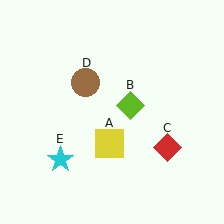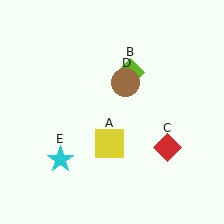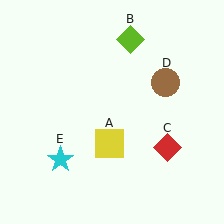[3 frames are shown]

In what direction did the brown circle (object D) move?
The brown circle (object D) moved right.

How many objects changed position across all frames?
2 objects changed position: lime diamond (object B), brown circle (object D).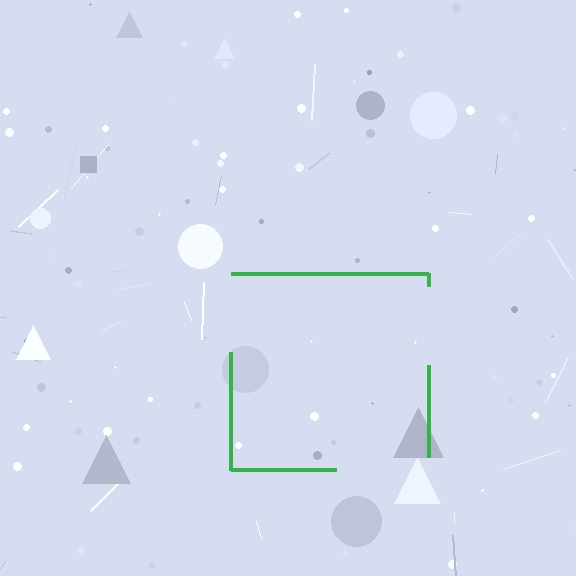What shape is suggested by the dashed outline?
The dashed outline suggests a square.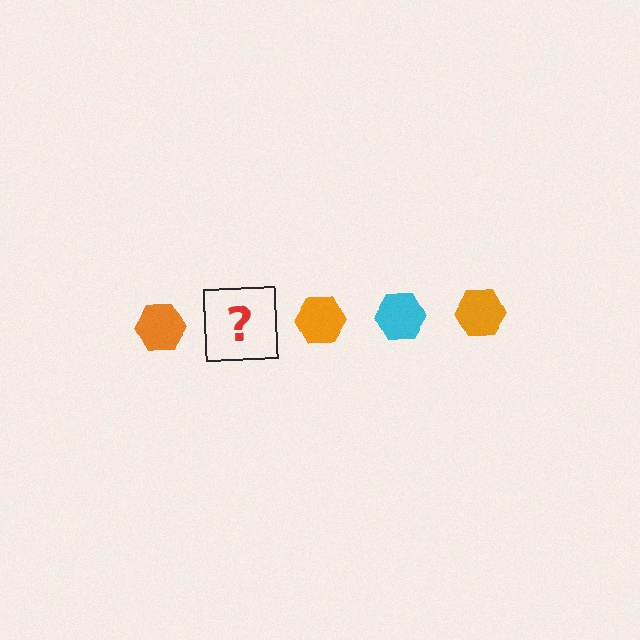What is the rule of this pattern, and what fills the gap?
The rule is that the pattern cycles through orange, cyan hexagons. The gap should be filled with a cyan hexagon.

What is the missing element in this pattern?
The missing element is a cyan hexagon.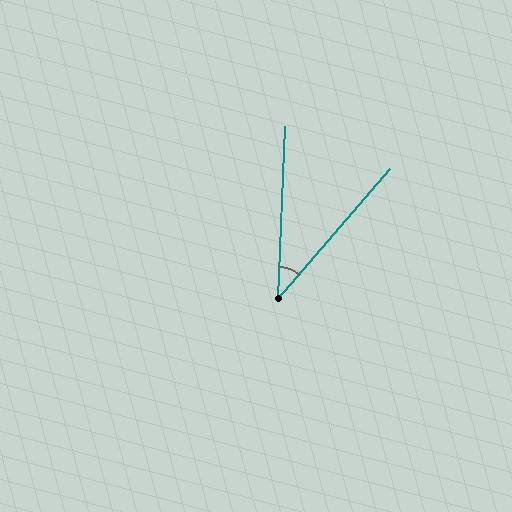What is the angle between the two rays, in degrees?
Approximately 39 degrees.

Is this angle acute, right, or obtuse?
It is acute.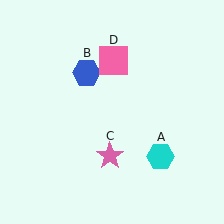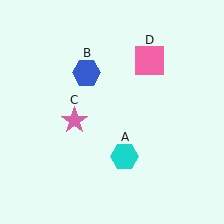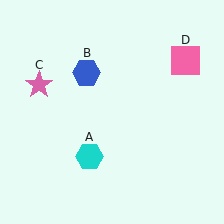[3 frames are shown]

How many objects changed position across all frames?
3 objects changed position: cyan hexagon (object A), pink star (object C), pink square (object D).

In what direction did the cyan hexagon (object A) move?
The cyan hexagon (object A) moved left.